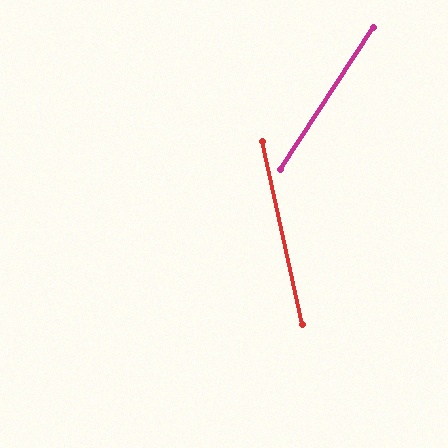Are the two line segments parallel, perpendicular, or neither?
Neither parallel nor perpendicular — they differ by about 45°.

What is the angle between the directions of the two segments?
Approximately 45 degrees.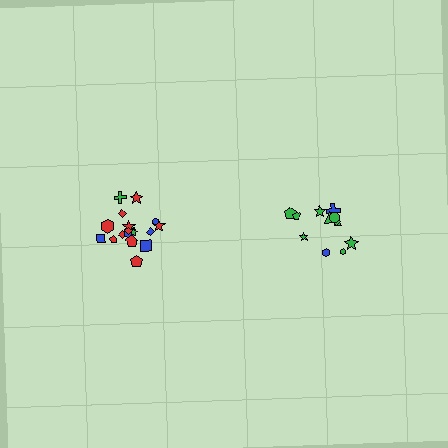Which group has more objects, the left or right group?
The left group.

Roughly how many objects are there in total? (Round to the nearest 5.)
Roughly 30 objects in total.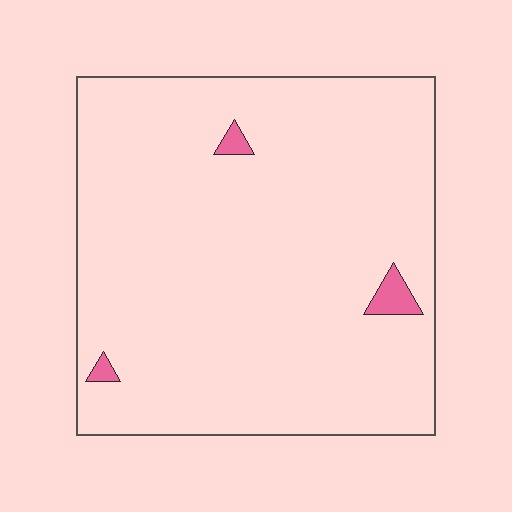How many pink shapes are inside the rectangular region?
3.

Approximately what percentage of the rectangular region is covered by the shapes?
Approximately 0%.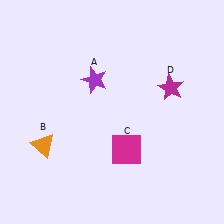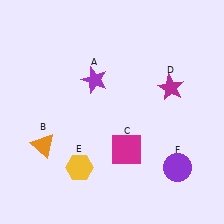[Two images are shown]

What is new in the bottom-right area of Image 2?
A purple circle (F) was added in the bottom-right area of Image 2.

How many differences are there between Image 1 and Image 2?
There are 2 differences between the two images.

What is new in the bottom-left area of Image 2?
A yellow hexagon (E) was added in the bottom-left area of Image 2.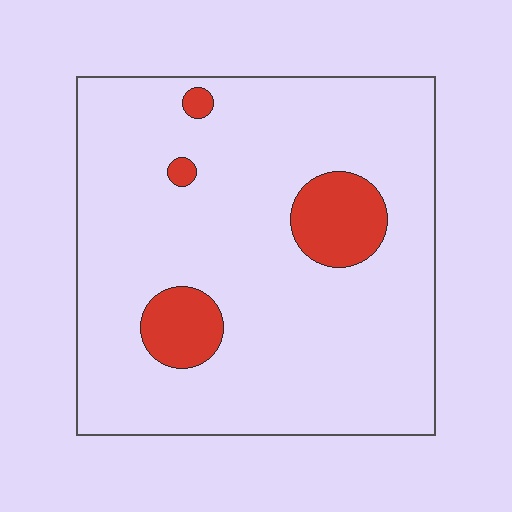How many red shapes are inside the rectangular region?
4.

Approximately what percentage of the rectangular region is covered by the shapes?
Approximately 10%.